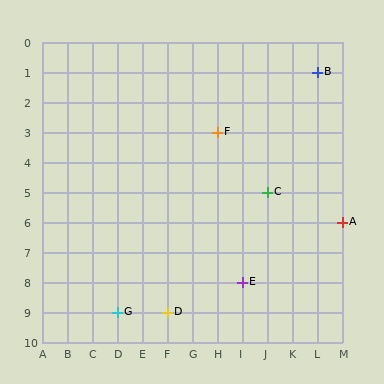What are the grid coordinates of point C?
Point C is at grid coordinates (J, 5).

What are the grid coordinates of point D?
Point D is at grid coordinates (F, 9).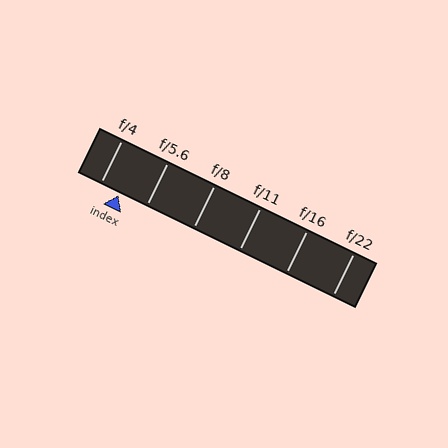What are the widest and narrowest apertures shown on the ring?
The widest aperture shown is f/4 and the narrowest is f/22.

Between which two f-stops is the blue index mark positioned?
The index mark is between f/4 and f/5.6.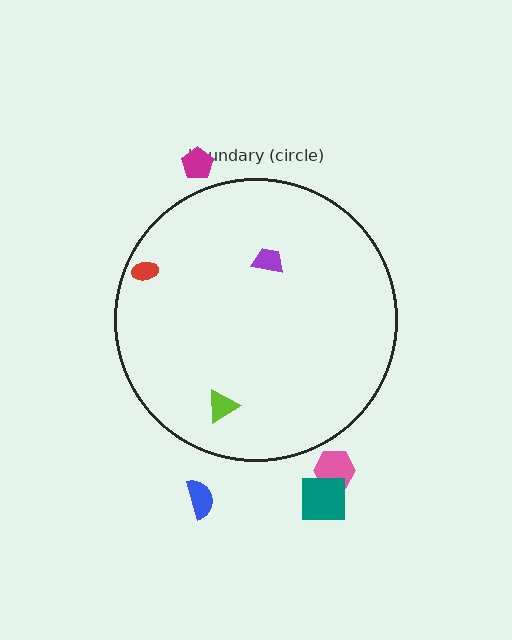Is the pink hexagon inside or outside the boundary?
Outside.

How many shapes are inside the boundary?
3 inside, 4 outside.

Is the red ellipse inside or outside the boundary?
Inside.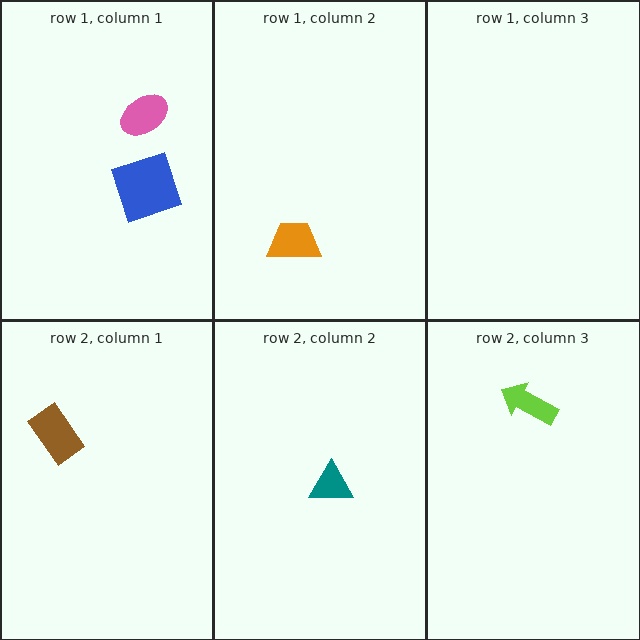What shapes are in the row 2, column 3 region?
The lime arrow.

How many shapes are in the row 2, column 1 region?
1.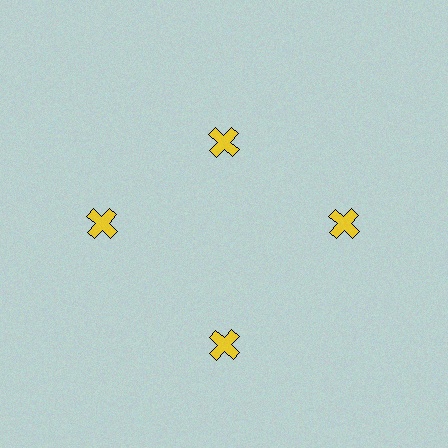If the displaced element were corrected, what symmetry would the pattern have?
It would have 4-fold rotational symmetry — the pattern would map onto itself every 90 degrees.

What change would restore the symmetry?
The symmetry would be restored by moving it outward, back onto the ring so that all 4 crosses sit at equal angles and equal distance from the center.